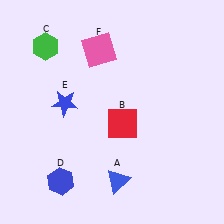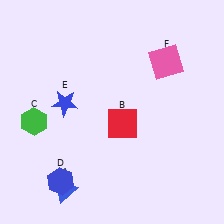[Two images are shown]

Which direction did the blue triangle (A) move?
The blue triangle (A) moved left.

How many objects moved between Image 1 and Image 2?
3 objects moved between the two images.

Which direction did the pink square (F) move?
The pink square (F) moved right.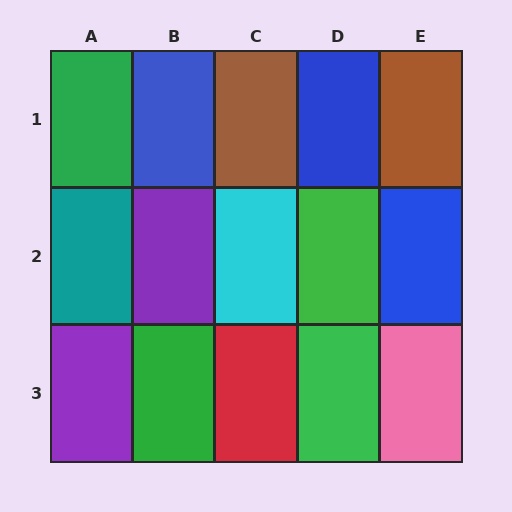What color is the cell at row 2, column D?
Green.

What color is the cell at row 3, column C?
Red.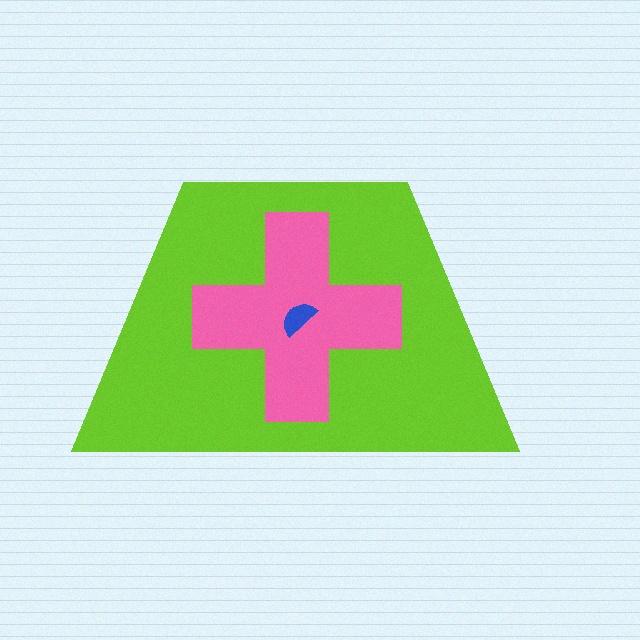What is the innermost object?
The blue semicircle.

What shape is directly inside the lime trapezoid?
The pink cross.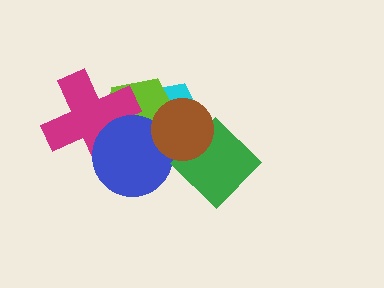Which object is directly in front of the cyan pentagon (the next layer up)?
The lime pentagon is directly in front of the cyan pentagon.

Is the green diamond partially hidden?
Yes, it is partially covered by another shape.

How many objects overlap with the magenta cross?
2 objects overlap with the magenta cross.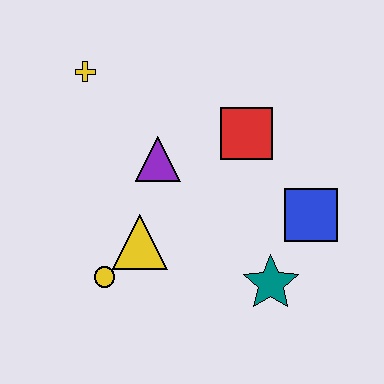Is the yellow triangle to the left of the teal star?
Yes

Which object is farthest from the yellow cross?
The teal star is farthest from the yellow cross.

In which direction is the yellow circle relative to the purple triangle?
The yellow circle is below the purple triangle.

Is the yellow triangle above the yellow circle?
Yes